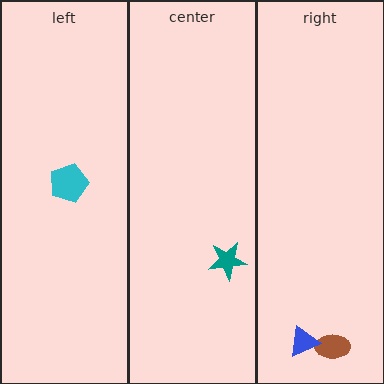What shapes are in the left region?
The cyan pentagon.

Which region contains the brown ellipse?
The right region.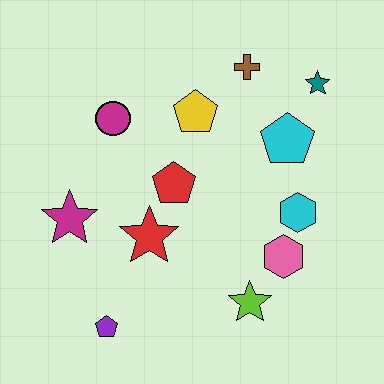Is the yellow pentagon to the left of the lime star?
Yes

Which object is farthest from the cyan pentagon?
The purple pentagon is farthest from the cyan pentagon.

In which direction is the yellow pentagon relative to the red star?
The yellow pentagon is above the red star.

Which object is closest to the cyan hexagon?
The pink hexagon is closest to the cyan hexagon.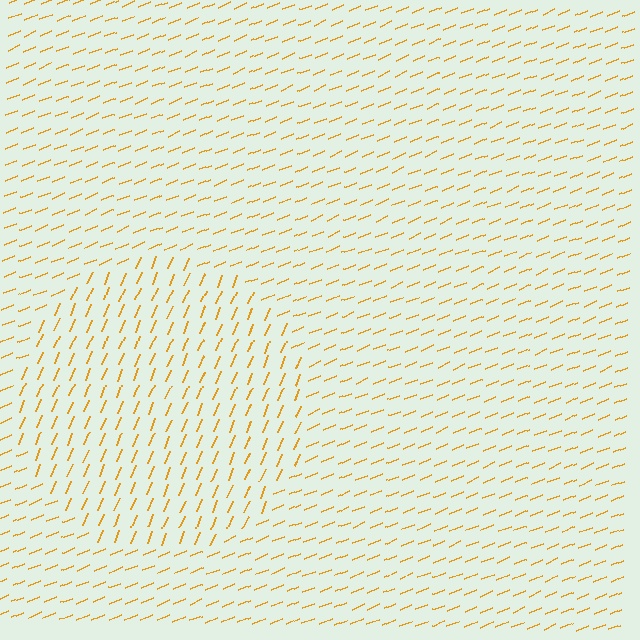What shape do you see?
I see a circle.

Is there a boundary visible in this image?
Yes, there is a texture boundary formed by a change in line orientation.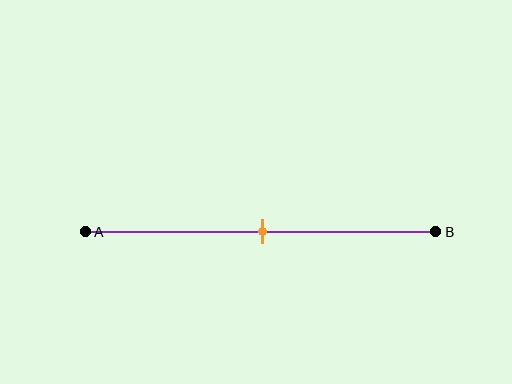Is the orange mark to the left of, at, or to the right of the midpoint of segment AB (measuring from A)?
The orange mark is approximately at the midpoint of segment AB.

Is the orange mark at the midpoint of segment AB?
Yes, the mark is approximately at the midpoint.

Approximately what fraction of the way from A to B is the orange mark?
The orange mark is approximately 50% of the way from A to B.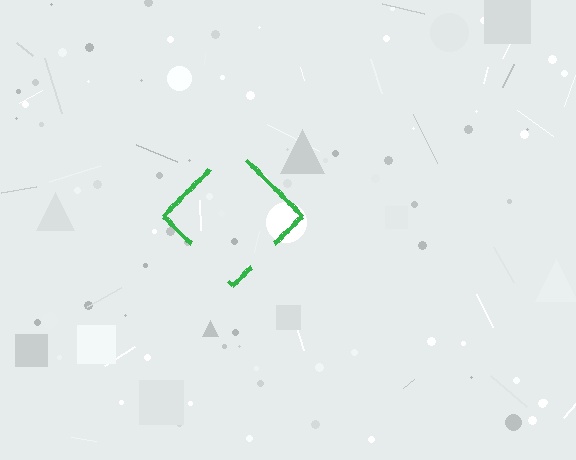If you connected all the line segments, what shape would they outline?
They would outline a diamond.